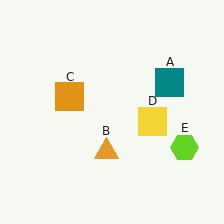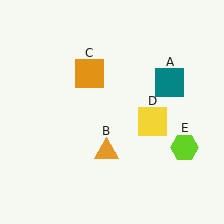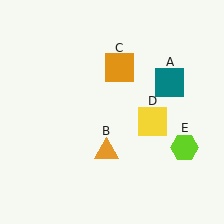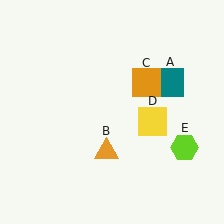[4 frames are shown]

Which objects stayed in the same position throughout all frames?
Teal square (object A) and orange triangle (object B) and yellow square (object D) and lime hexagon (object E) remained stationary.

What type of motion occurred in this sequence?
The orange square (object C) rotated clockwise around the center of the scene.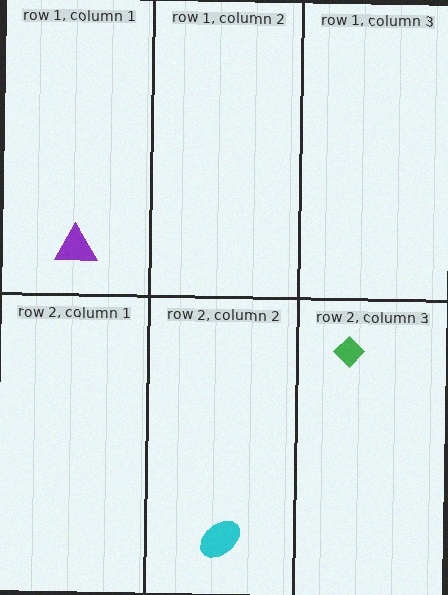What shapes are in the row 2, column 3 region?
The green diamond.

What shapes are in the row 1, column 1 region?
The purple triangle.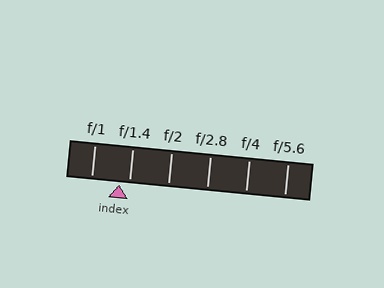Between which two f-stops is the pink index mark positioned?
The index mark is between f/1 and f/1.4.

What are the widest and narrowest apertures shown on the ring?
The widest aperture shown is f/1 and the narrowest is f/5.6.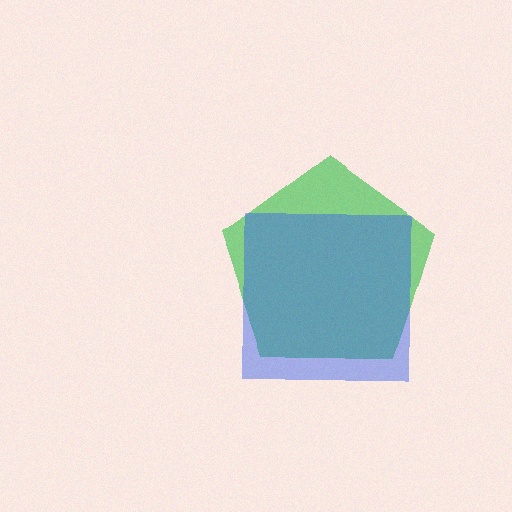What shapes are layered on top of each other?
The layered shapes are: a green pentagon, a blue square.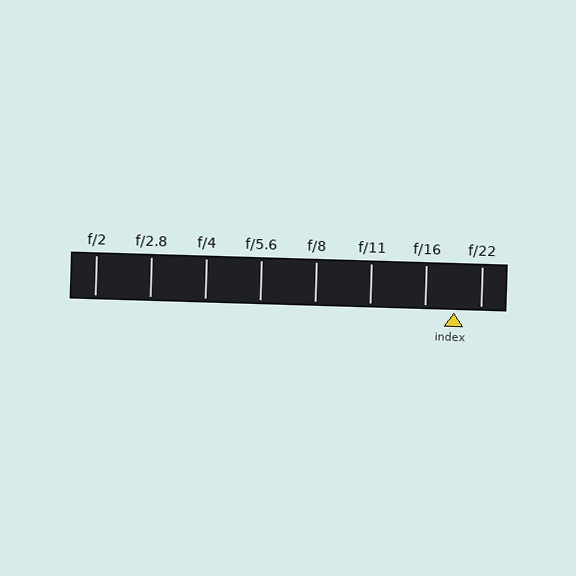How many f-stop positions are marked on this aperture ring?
There are 8 f-stop positions marked.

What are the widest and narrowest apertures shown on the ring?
The widest aperture shown is f/2 and the narrowest is f/22.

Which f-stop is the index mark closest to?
The index mark is closest to f/22.